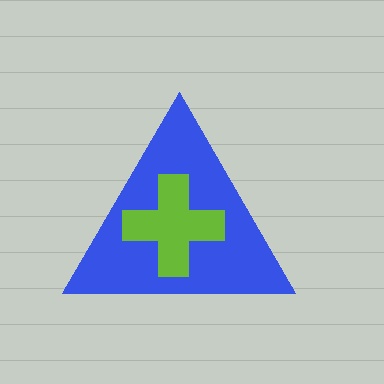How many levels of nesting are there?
2.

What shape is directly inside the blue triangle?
The lime cross.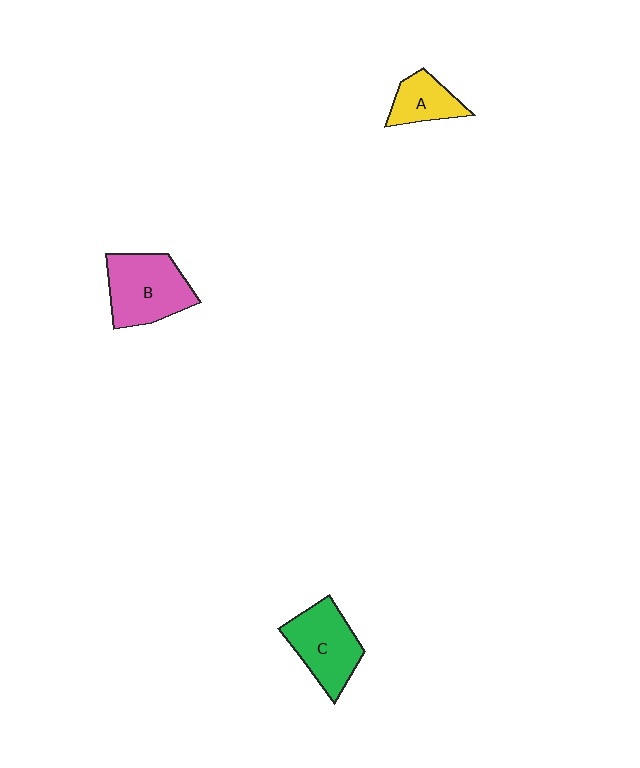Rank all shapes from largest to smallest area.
From largest to smallest: B (pink), C (green), A (yellow).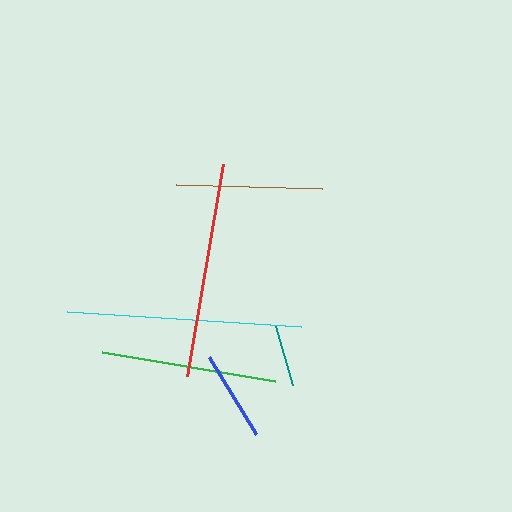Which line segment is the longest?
The cyan line is the longest at approximately 234 pixels.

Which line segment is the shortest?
The teal line is the shortest at approximately 62 pixels.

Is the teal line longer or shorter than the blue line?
The blue line is longer than the teal line.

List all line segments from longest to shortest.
From longest to shortest: cyan, red, green, brown, blue, teal.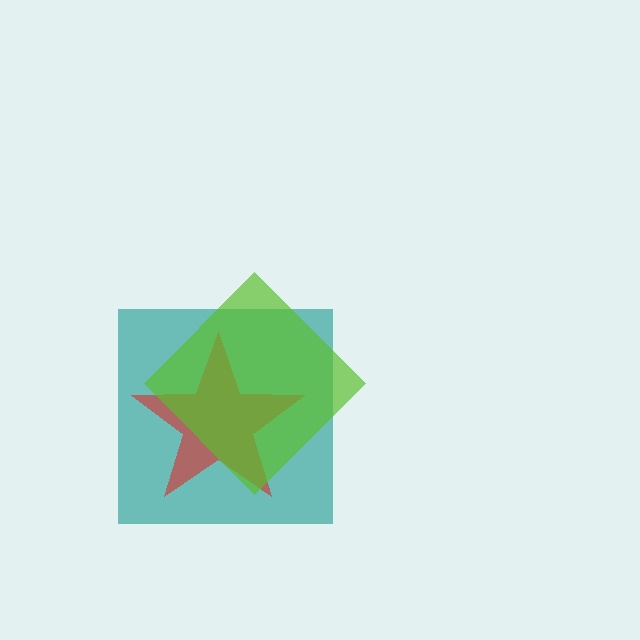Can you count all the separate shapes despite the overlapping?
Yes, there are 3 separate shapes.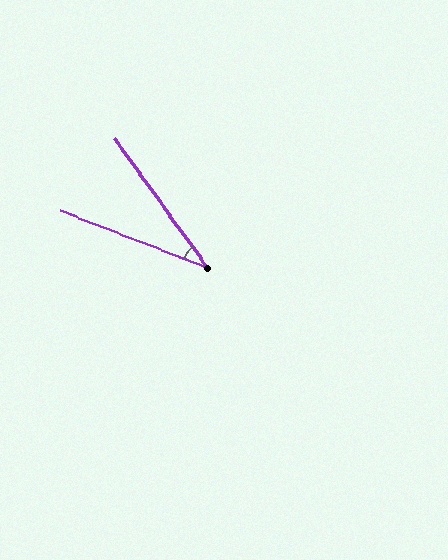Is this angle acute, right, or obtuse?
It is acute.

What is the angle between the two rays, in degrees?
Approximately 33 degrees.